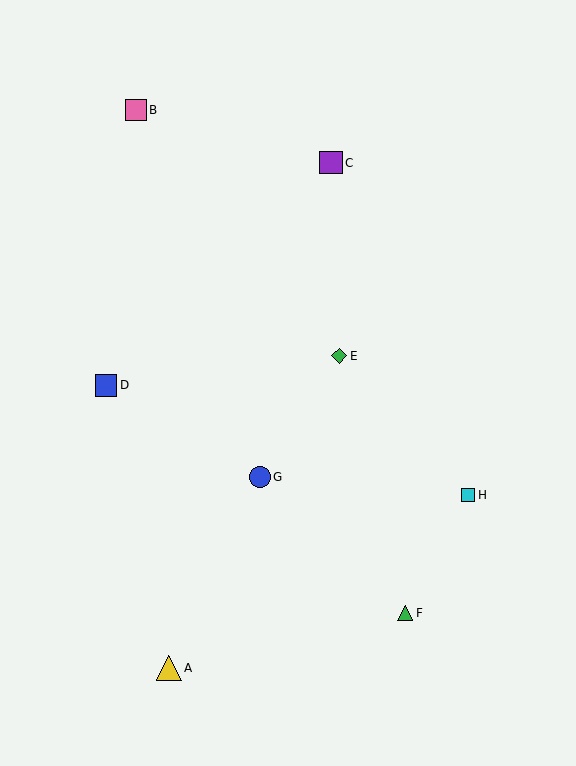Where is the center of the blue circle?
The center of the blue circle is at (260, 477).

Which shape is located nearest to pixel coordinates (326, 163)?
The purple square (labeled C) at (331, 163) is nearest to that location.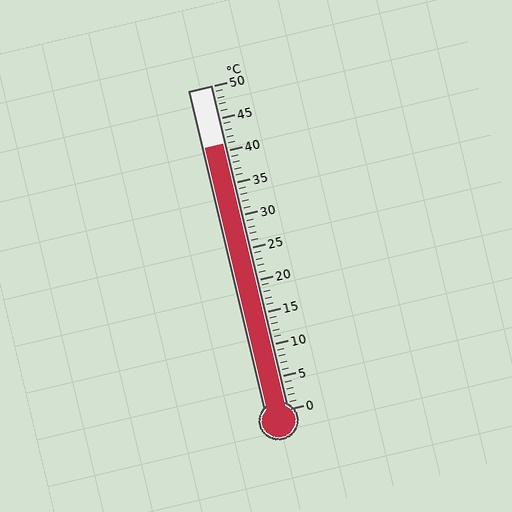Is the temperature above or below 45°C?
The temperature is below 45°C.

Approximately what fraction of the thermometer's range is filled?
The thermometer is filled to approximately 80% of its range.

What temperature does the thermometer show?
The thermometer shows approximately 41°C.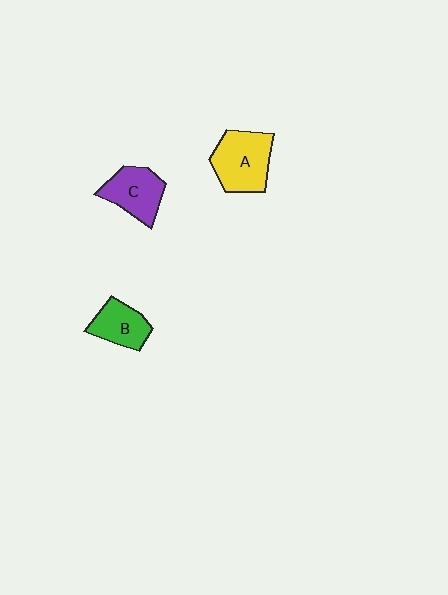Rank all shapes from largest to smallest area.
From largest to smallest: A (yellow), C (purple), B (green).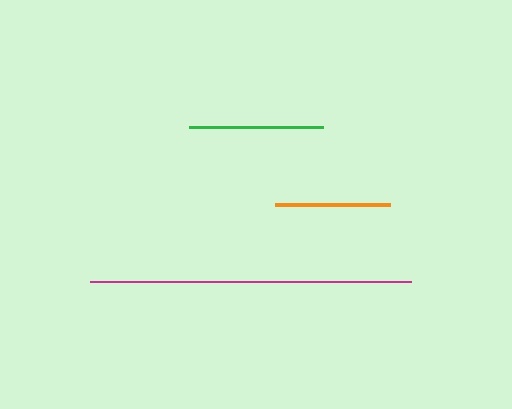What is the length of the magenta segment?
The magenta segment is approximately 321 pixels long.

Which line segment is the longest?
The magenta line is the longest at approximately 321 pixels.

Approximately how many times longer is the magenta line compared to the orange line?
The magenta line is approximately 2.8 times the length of the orange line.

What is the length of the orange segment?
The orange segment is approximately 116 pixels long.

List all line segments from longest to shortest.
From longest to shortest: magenta, green, orange.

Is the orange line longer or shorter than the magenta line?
The magenta line is longer than the orange line.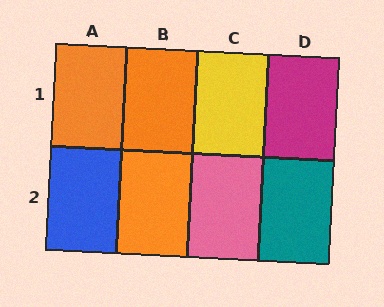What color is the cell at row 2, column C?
Pink.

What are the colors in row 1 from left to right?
Orange, orange, yellow, magenta.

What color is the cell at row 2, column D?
Teal.